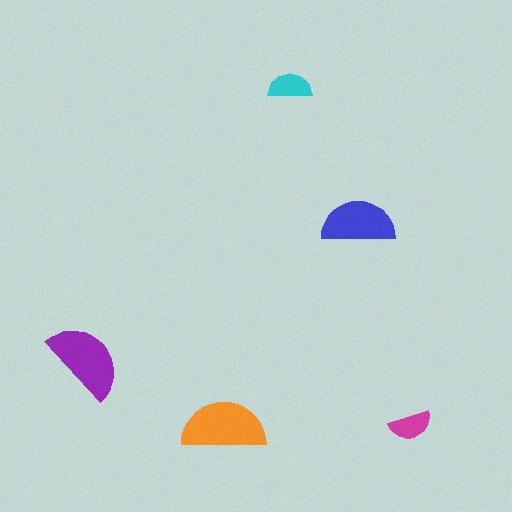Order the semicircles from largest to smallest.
the orange one, the purple one, the blue one, the cyan one, the magenta one.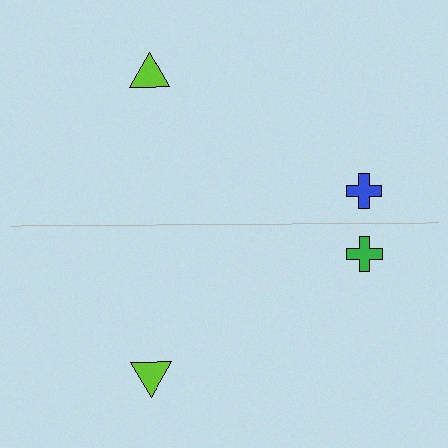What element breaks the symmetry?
The green cross on the bottom side breaks the symmetry — its mirror counterpart is blue.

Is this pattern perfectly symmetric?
No, the pattern is not perfectly symmetric. The green cross on the bottom side breaks the symmetry — its mirror counterpart is blue.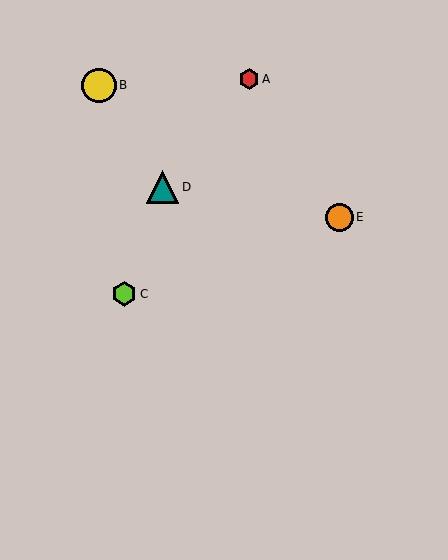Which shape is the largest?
The yellow circle (labeled B) is the largest.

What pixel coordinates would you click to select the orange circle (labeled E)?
Click at (339, 217) to select the orange circle E.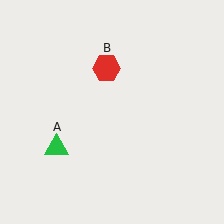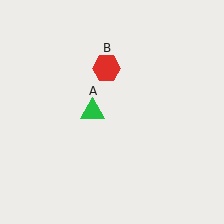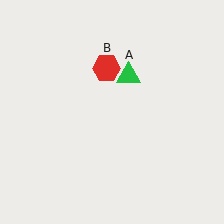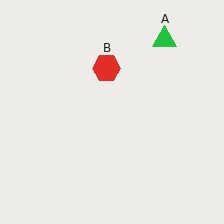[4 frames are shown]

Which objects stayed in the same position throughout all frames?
Red hexagon (object B) remained stationary.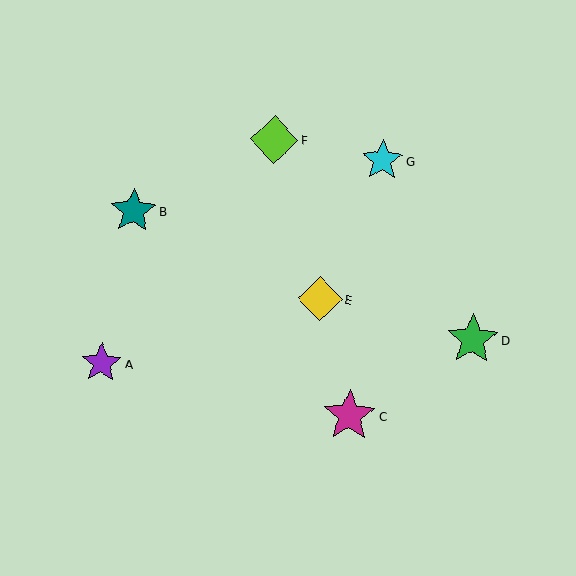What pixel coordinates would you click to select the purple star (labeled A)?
Click at (101, 363) to select the purple star A.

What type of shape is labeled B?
Shape B is a teal star.